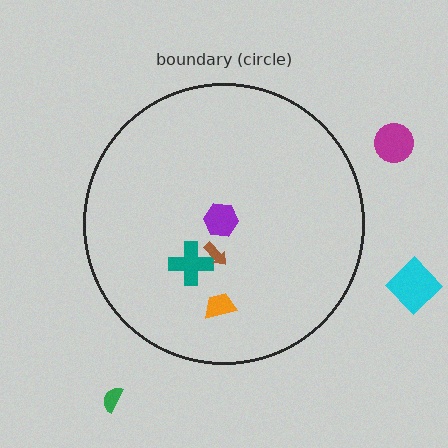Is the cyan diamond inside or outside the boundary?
Outside.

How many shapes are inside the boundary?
4 inside, 3 outside.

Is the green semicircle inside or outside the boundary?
Outside.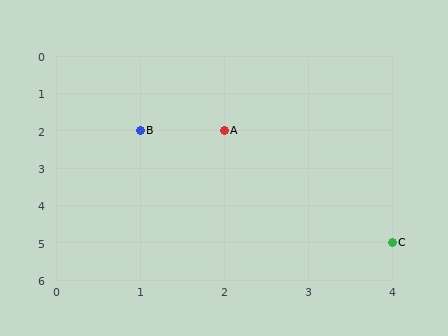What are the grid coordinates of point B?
Point B is at grid coordinates (1, 2).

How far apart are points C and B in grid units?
Points C and B are 3 columns and 3 rows apart (about 4.2 grid units diagonally).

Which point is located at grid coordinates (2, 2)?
Point A is at (2, 2).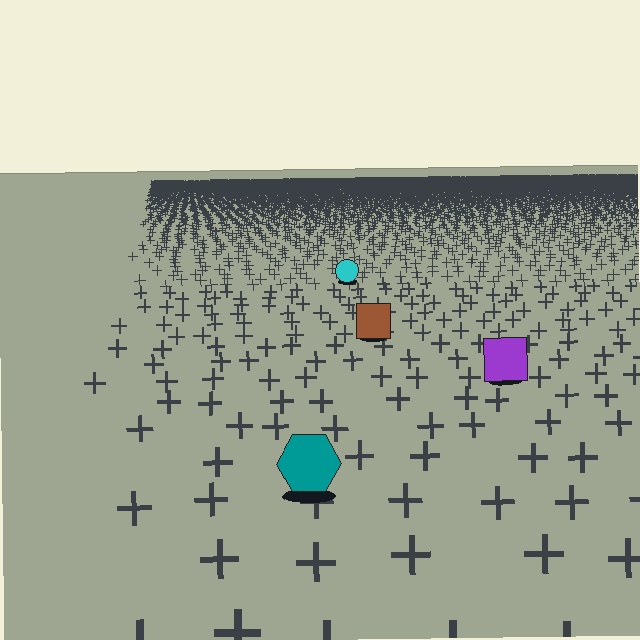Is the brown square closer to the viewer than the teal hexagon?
No. The teal hexagon is closer — you can tell from the texture gradient: the ground texture is coarser near it.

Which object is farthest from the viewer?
The cyan circle is farthest from the viewer. It appears smaller and the ground texture around it is denser.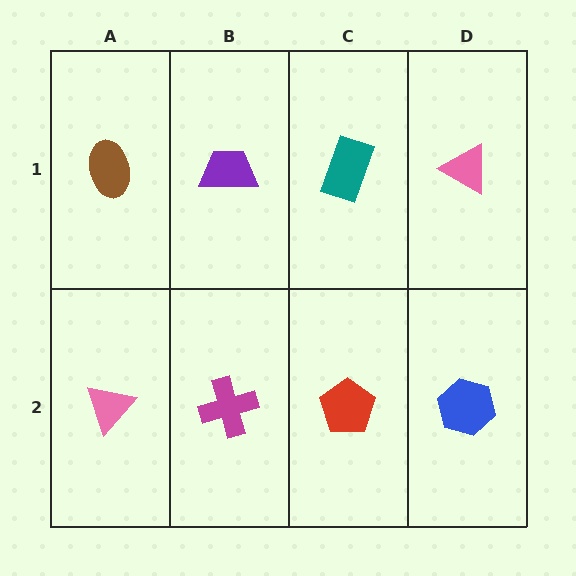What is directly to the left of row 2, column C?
A magenta cross.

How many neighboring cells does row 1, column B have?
3.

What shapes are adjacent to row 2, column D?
A pink triangle (row 1, column D), a red pentagon (row 2, column C).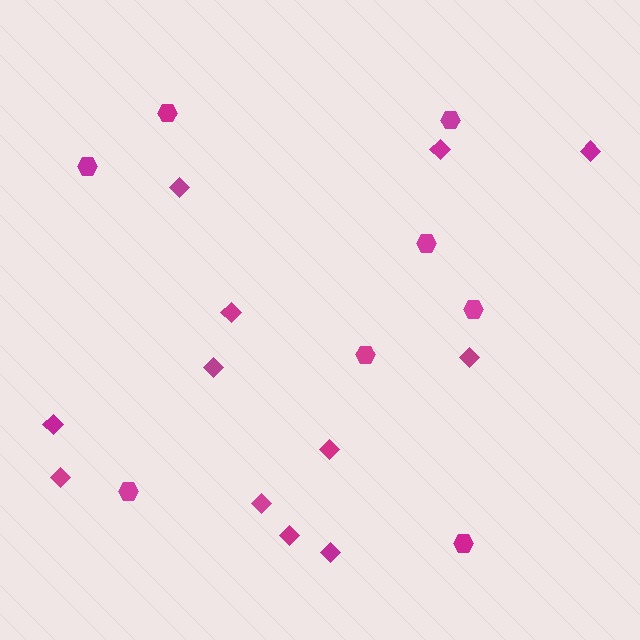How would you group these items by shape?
There are 2 groups: one group of hexagons (8) and one group of diamonds (12).